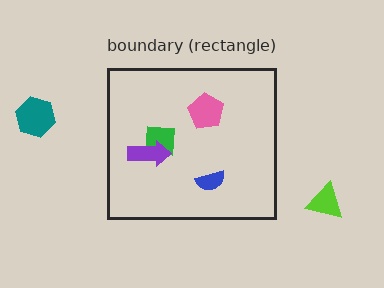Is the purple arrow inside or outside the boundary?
Inside.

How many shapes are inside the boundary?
4 inside, 2 outside.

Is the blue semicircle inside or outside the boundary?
Inside.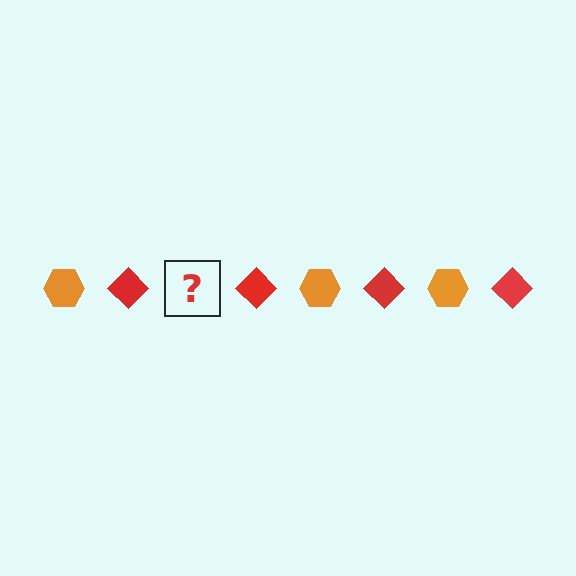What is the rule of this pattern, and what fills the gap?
The rule is that the pattern alternates between orange hexagon and red diamond. The gap should be filled with an orange hexagon.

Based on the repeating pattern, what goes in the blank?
The blank should be an orange hexagon.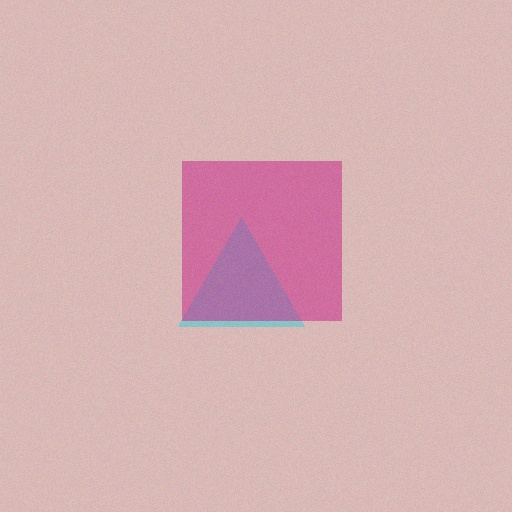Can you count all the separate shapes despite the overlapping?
Yes, there are 2 separate shapes.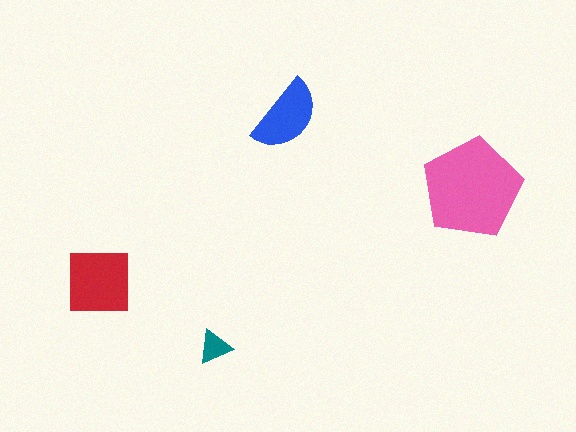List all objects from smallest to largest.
The teal triangle, the blue semicircle, the red square, the pink pentagon.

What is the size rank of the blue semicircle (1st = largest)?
3rd.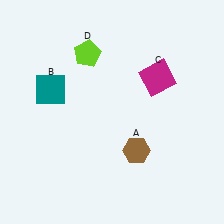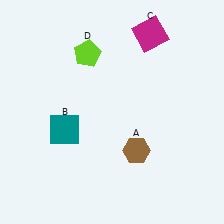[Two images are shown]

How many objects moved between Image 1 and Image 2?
2 objects moved between the two images.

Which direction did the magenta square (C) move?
The magenta square (C) moved up.